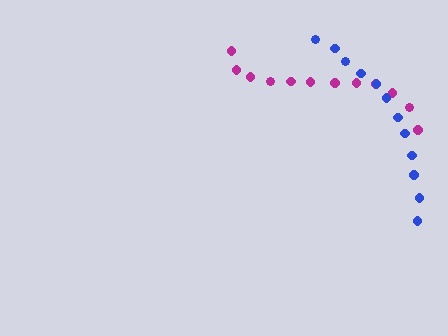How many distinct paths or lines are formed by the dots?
There are 2 distinct paths.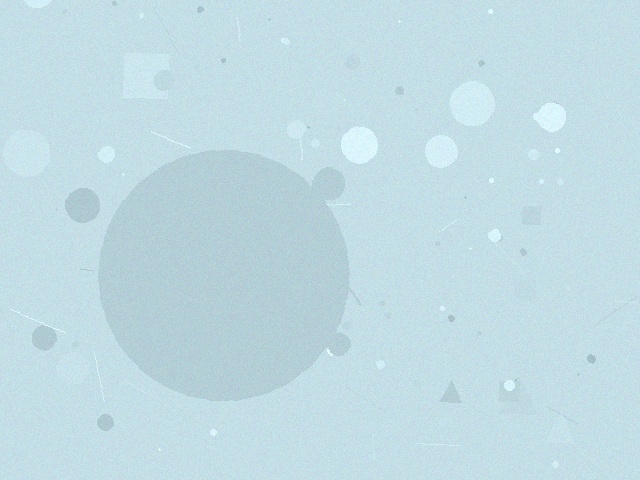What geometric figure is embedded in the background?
A circle is embedded in the background.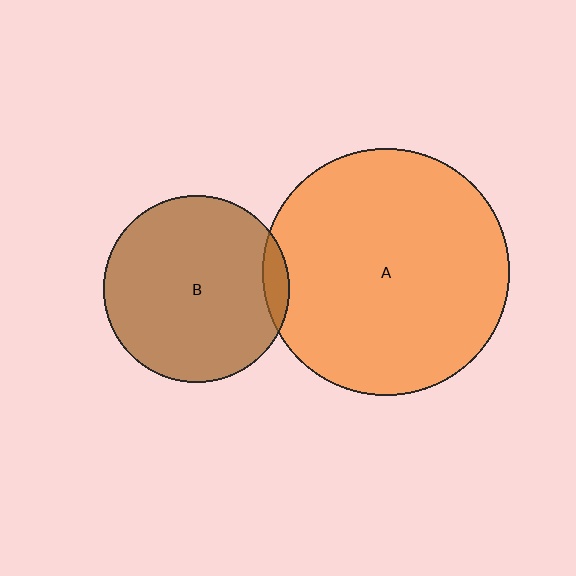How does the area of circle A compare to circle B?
Approximately 1.8 times.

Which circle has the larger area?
Circle A (orange).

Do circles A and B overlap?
Yes.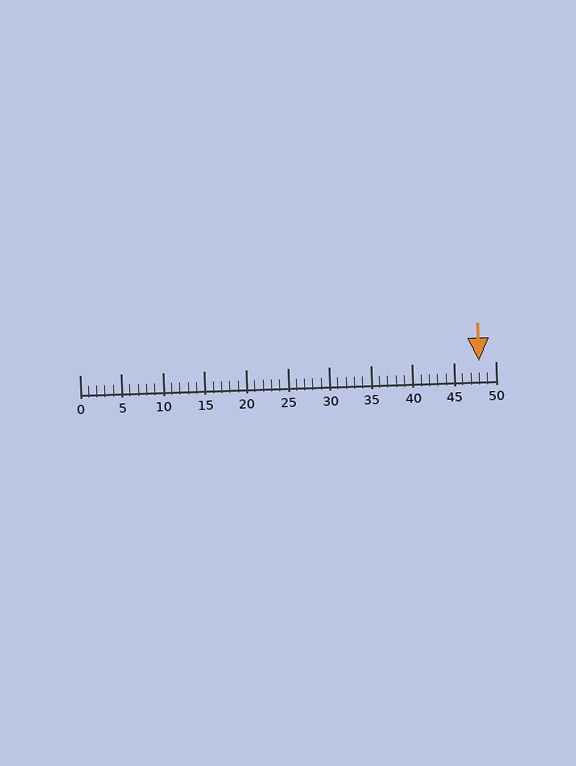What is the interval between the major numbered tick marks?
The major tick marks are spaced 5 units apart.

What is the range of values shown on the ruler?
The ruler shows values from 0 to 50.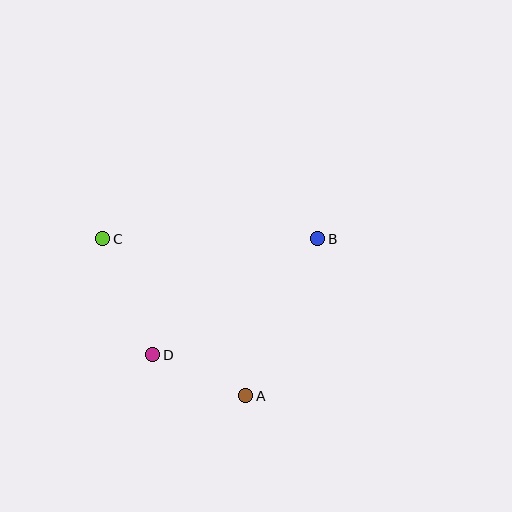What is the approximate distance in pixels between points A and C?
The distance between A and C is approximately 213 pixels.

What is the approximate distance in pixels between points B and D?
The distance between B and D is approximately 202 pixels.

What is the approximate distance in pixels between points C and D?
The distance between C and D is approximately 126 pixels.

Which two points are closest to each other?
Points A and D are closest to each other.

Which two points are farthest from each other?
Points B and C are farthest from each other.